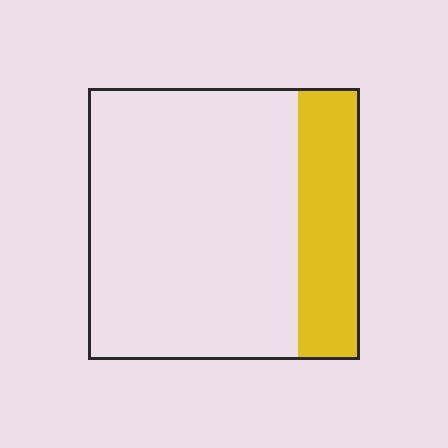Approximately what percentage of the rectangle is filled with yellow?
Approximately 25%.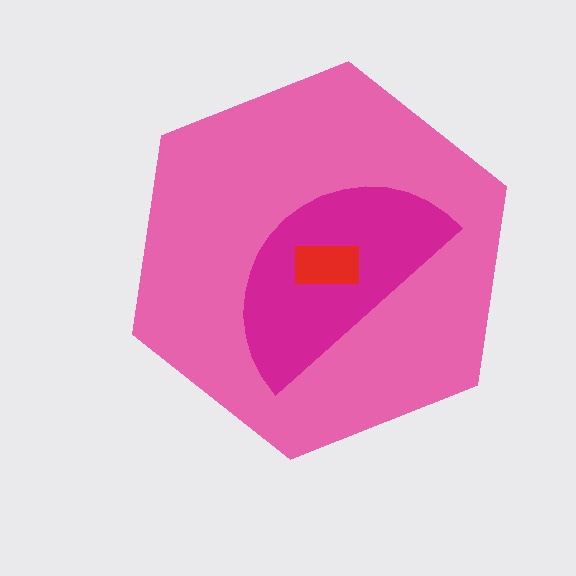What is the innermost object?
The red rectangle.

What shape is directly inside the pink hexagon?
The magenta semicircle.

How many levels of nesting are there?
3.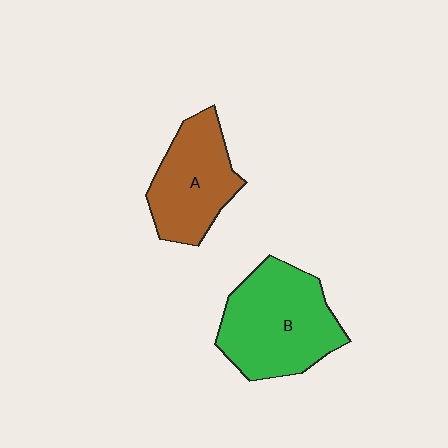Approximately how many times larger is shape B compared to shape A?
Approximately 1.3 times.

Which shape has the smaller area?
Shape A (brown).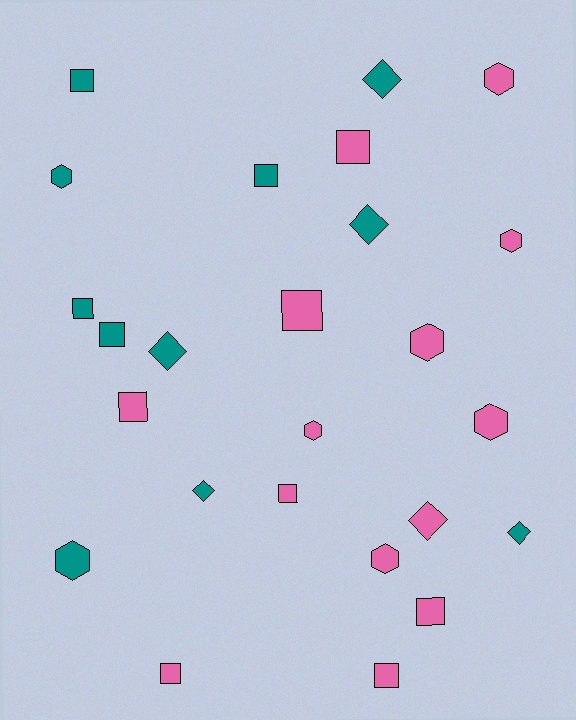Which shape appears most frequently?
Square, with 11 objects.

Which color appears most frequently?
Pink, with 14 objects.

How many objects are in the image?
There are 25 objects.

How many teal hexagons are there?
There are 2 teal hexagons.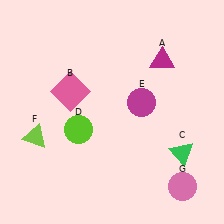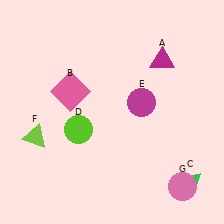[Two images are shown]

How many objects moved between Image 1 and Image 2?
1 object moved between the two images.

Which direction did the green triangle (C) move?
The green triangle (C) moved down.